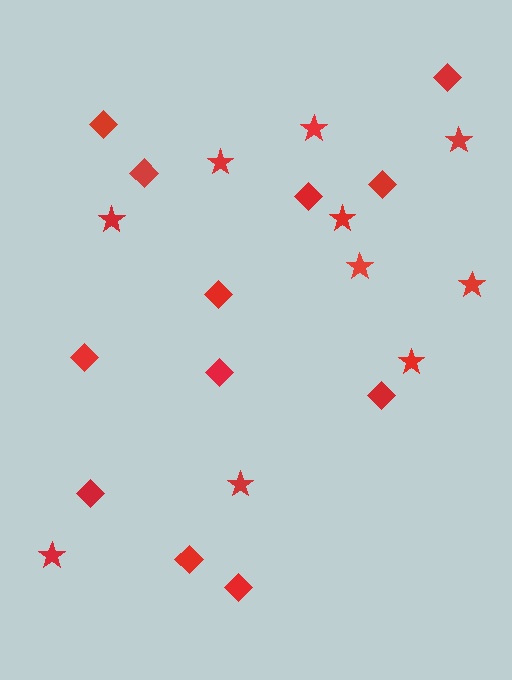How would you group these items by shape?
There are 2 groups: one group of stars (10) and one group of diamonds (12).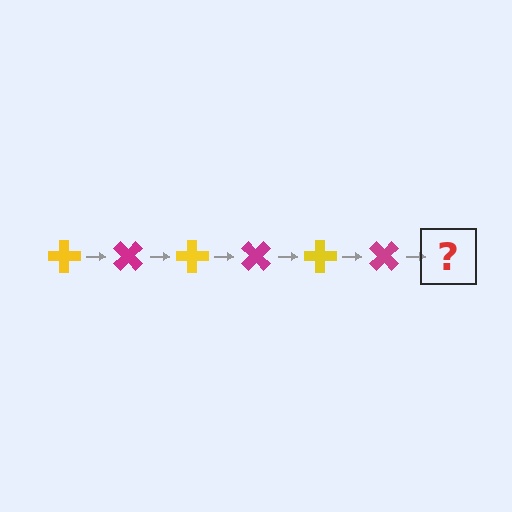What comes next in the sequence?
The next element should be a yellow cross, rotated 270 degrees from the start.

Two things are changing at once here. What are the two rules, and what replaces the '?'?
The two rules are that it rotates 45 degrees each step and the color cycles through yellow and magenta. The '?' should be a yellow cross, rotated 270 degrees from the start.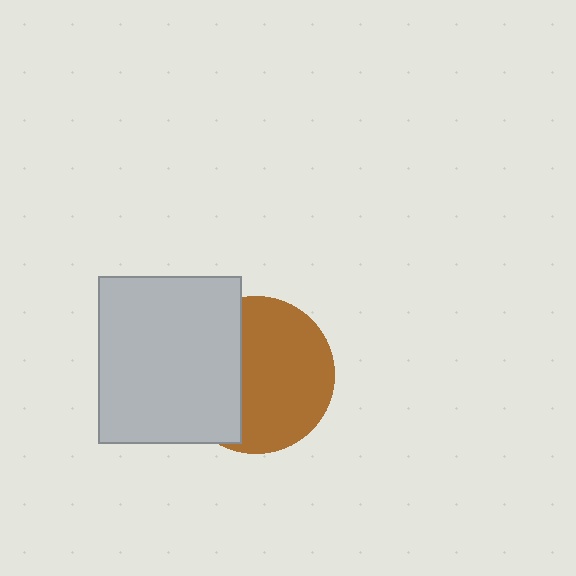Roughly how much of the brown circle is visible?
About half of it is visible (roughly 62%).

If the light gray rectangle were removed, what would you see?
You would see the complete brown circle.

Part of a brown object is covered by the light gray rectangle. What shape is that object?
It is a circle.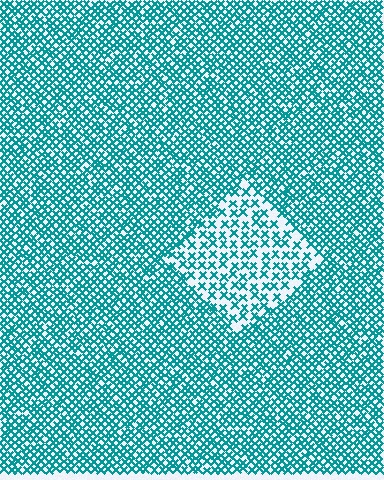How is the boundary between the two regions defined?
The boundary is defined by a change in element density (approximately 1.9x ratio). All elements are the same color, size, and shape.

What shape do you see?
I see a diamond.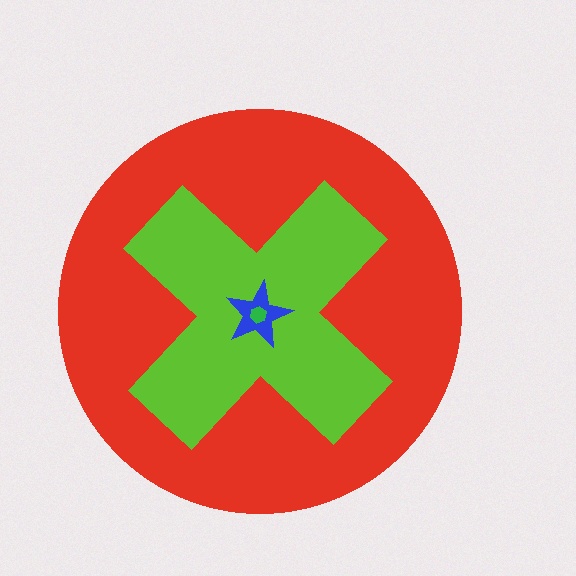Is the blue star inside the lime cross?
Yes.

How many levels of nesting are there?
4.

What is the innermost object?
The green hexagon.